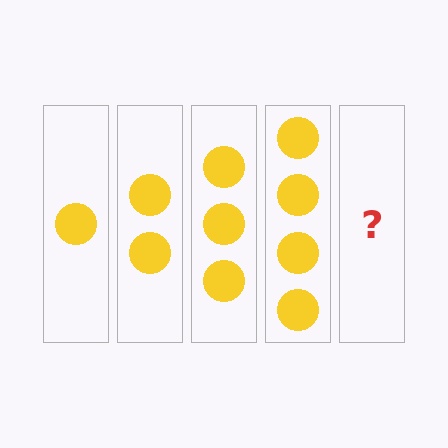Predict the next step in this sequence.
The next step is 5 circles.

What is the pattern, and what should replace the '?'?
The pattern is that each step adds one more circle. The '?' should be 5 circles.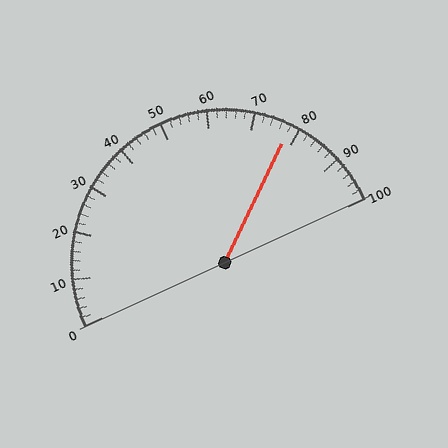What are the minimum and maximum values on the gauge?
The gauge ranges from 0 to 100.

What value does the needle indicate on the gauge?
The needle indicates approximately 78.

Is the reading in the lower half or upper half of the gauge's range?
The reading is in the upper half of the range (0 to 100).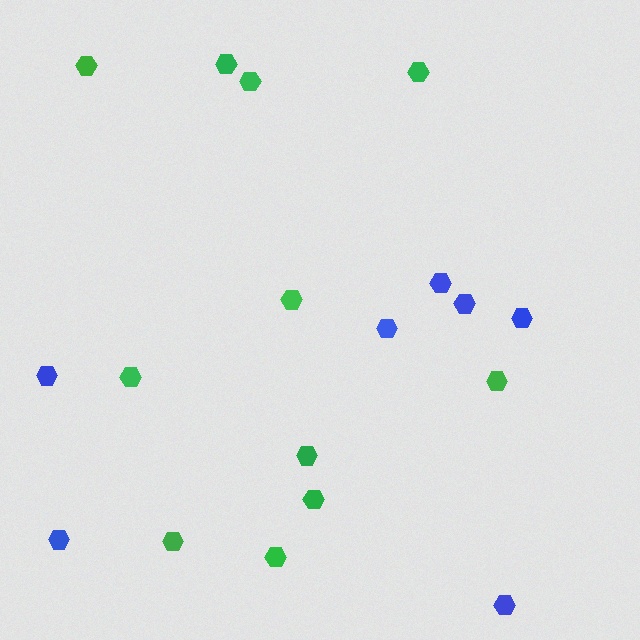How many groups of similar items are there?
There are 2 groups: one group of blue hexagons (7) and one group of green hexagons (11).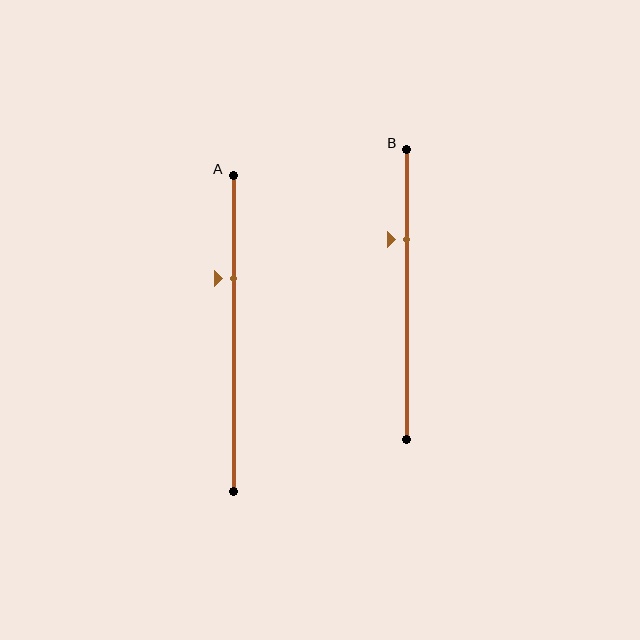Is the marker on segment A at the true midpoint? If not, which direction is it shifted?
No, the marker on segment A is shifted upward by about 17% of the segment length.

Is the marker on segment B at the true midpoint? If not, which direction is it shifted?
No, the marker on segment B is shifted upward by about 19% of the segment length.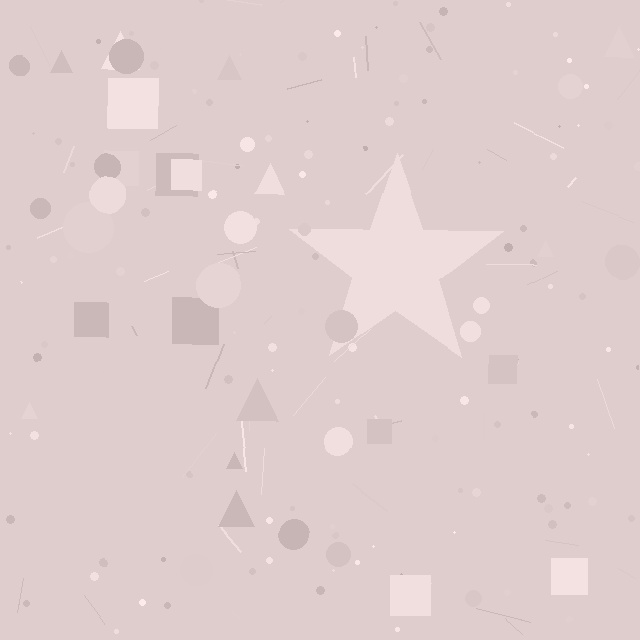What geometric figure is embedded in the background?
A star is embedded in the background.